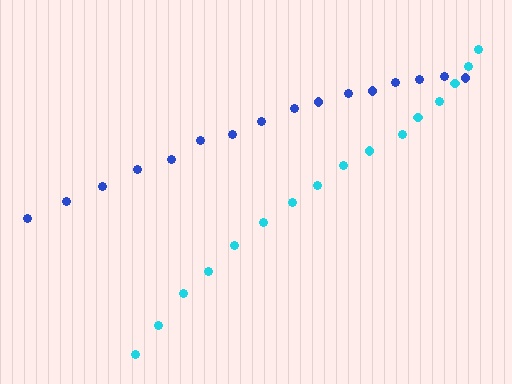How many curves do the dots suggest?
There are 2 distinct paths.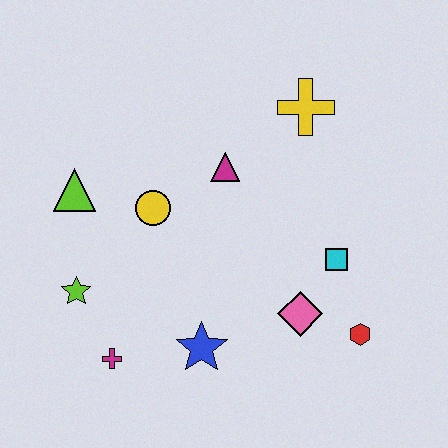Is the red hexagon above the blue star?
Yes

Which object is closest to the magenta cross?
The lime star is closest to the magenta cross.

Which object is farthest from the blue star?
The yellow cross is farthest from the blue star.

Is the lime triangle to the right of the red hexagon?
No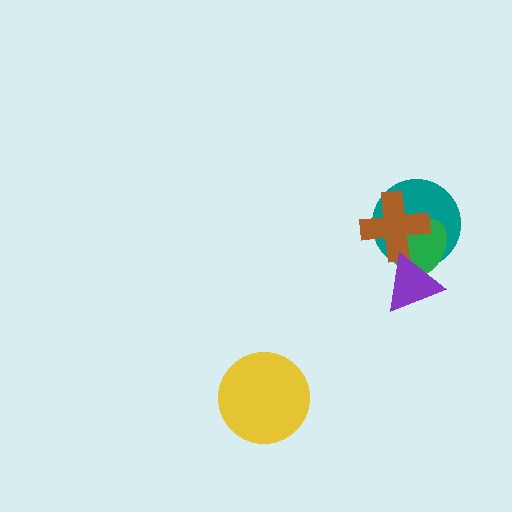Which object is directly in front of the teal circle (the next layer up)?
The green ellipse is directly in front of the teal circle.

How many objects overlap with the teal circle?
3 objects overlap with the teal circle.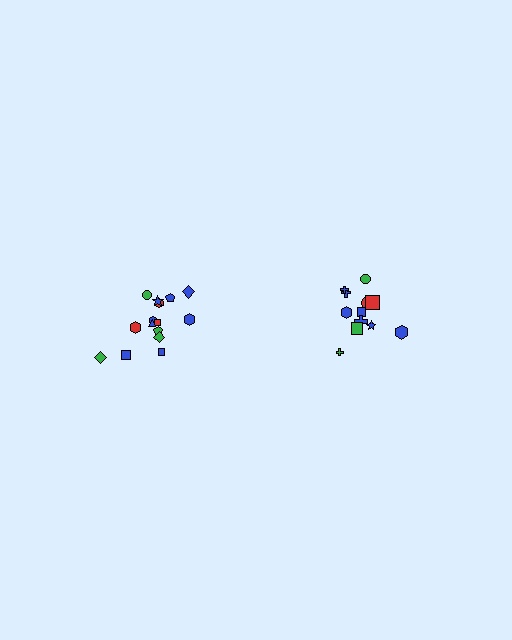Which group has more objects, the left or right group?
The left group.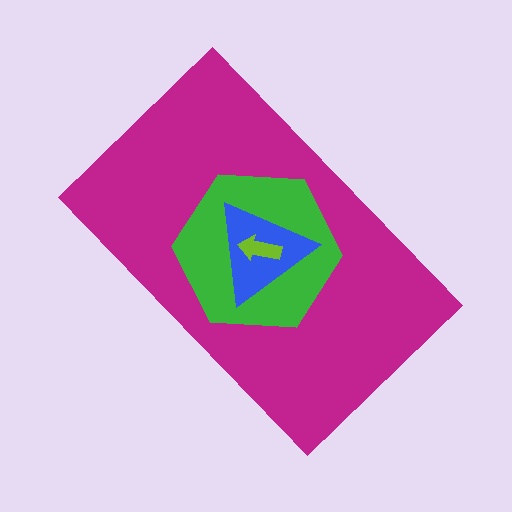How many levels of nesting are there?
4.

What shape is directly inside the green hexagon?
The blue triangle.